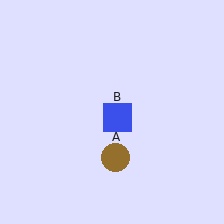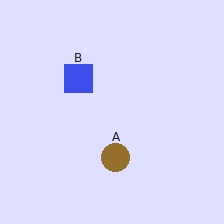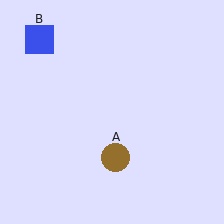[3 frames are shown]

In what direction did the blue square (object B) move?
The blue square (object B) moved up and to the left.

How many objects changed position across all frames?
1 object changed position: blue square (object B).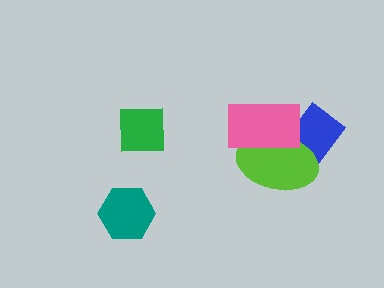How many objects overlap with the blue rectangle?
2 objects overlap with the blue rectangle.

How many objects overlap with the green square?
0 objects overlap with the green square.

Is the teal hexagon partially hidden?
No, no other shape covers it.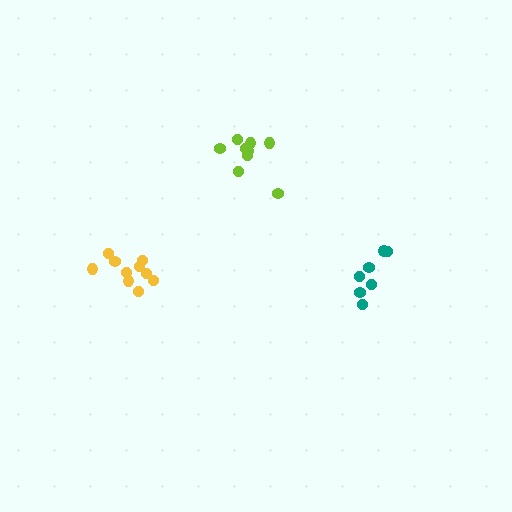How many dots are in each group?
Group 1: 10 dots, Group 2: 7 dots, Group 3: 9 dots (26 total).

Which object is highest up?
The lime cluster is topmost.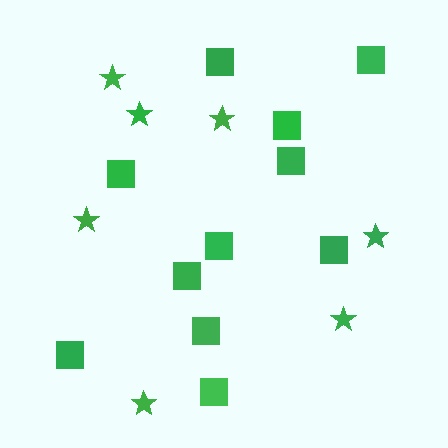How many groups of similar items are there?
There are 2 groups: one group of stars (7) and one group of squares (11).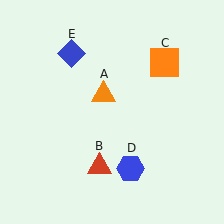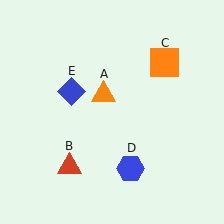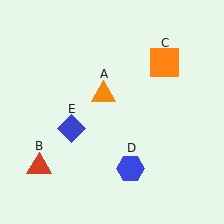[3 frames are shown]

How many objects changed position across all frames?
2 objects changed position: red triangle (object B), blue diamond (object E).